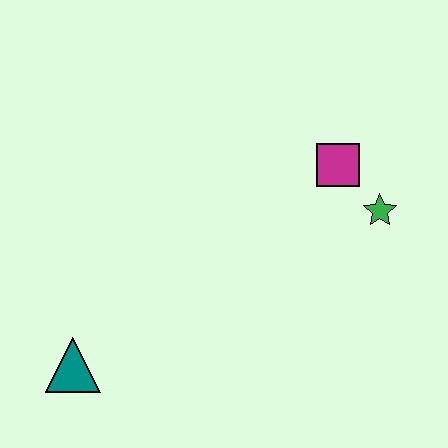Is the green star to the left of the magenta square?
No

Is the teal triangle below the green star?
Yes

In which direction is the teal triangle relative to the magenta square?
The teal triangle is to the left of the magenta square.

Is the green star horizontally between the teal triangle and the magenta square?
No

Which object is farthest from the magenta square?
The teal triangle is farthest from the magenta square.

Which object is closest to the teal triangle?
The magenta square is closest to the teal triangle.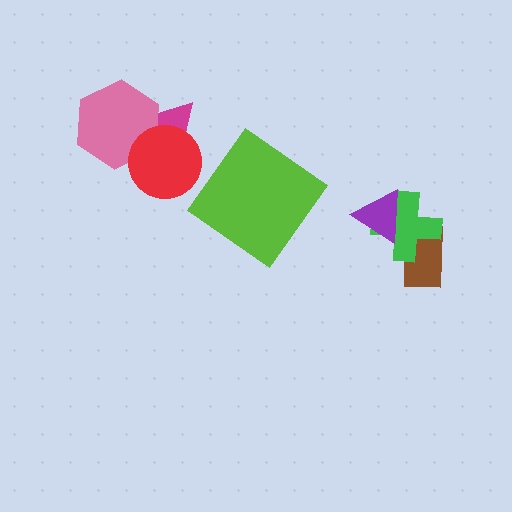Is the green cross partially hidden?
Yes, it is partially covered by another shape.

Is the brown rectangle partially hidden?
Yes, it is partially covered by another shape.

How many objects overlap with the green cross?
2 objects overlap with the green cross.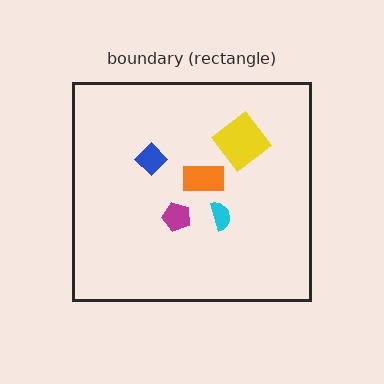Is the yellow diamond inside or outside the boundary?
Inside.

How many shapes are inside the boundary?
5 inside, 0 outside.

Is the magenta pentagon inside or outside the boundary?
Inside.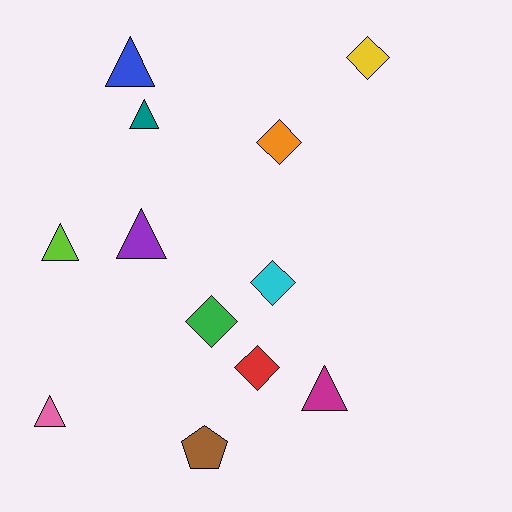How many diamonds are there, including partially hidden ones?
There are 5 diamonds.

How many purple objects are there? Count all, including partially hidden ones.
There is 1 purple object.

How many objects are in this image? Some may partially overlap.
There are 12 objects.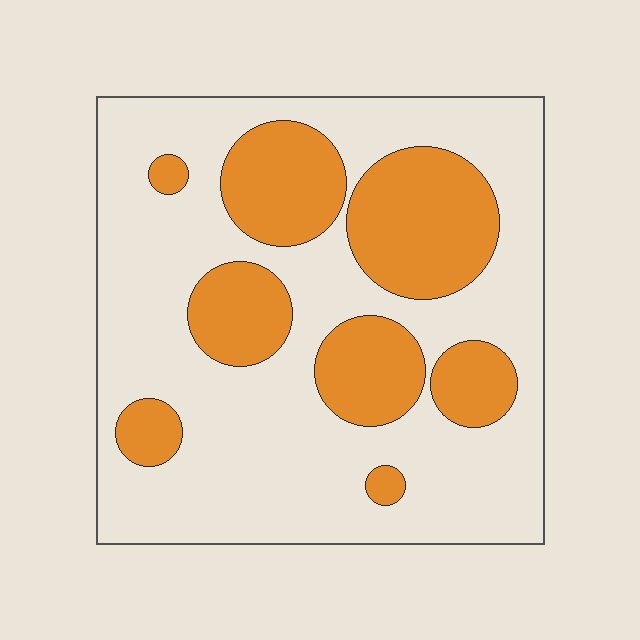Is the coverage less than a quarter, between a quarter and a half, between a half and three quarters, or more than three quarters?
Between a quarter and a half.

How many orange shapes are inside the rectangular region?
8.